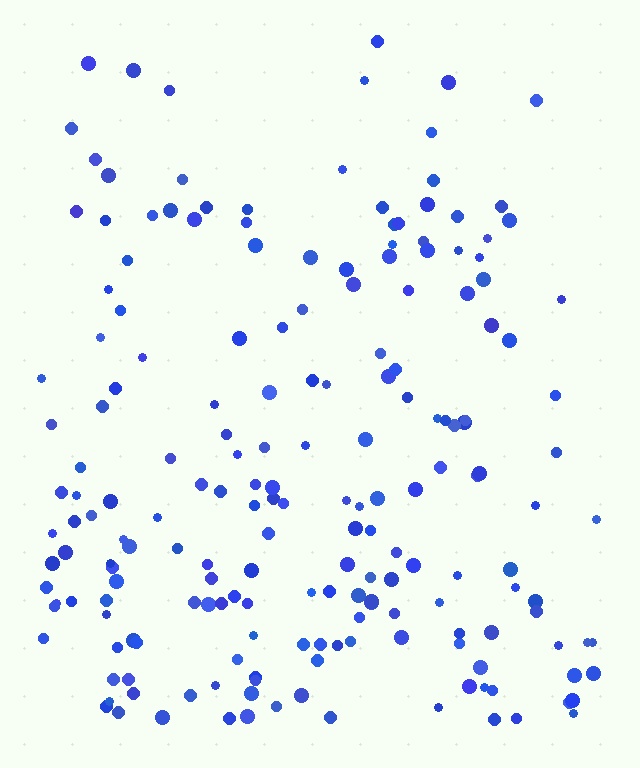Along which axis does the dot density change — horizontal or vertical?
Vertical.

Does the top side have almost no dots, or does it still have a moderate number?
Still a moderate number, just noticeably fewer than the bottom.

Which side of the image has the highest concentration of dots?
The bottom.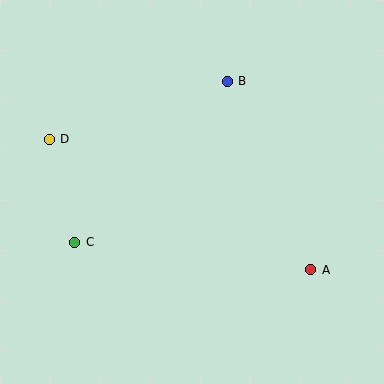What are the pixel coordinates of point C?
Point C is at (75, 242).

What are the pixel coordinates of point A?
Point A is at (311, 270).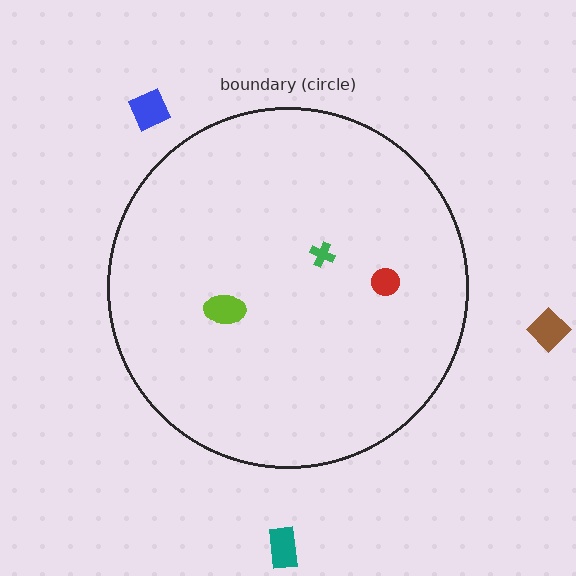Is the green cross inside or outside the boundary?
Inside.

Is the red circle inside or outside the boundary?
Inside.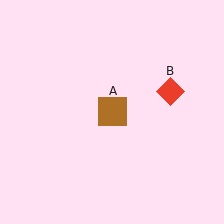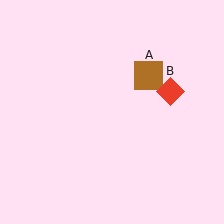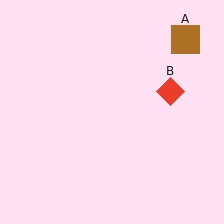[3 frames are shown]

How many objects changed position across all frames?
1 object changed position: brown square (object A).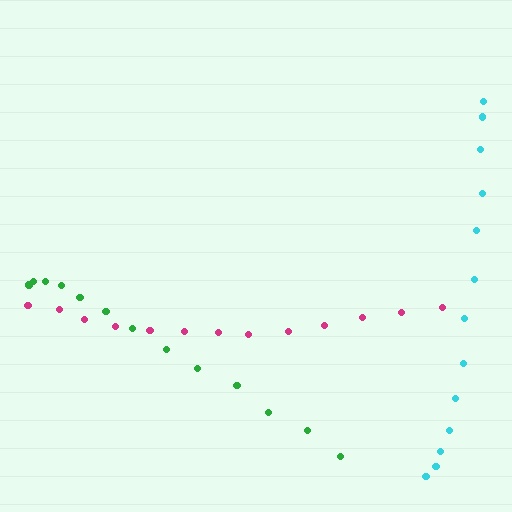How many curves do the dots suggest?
There are 3 distinct paths.